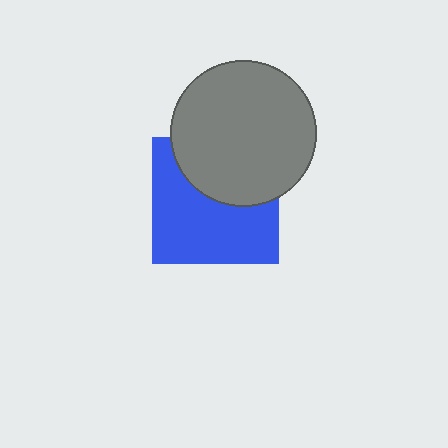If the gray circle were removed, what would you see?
You would see the complete blue square.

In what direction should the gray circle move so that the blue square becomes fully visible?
The gray circle should move up. That is the shortest direction to clear the overlap and leave the blue square fully visible.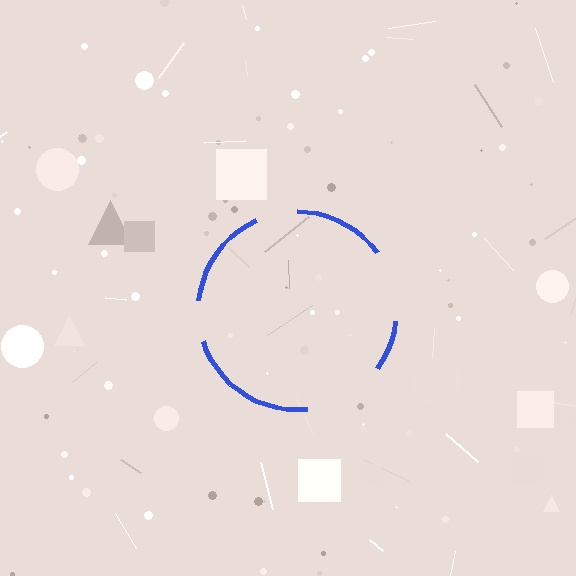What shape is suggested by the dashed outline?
The dashed outline suggests a circle.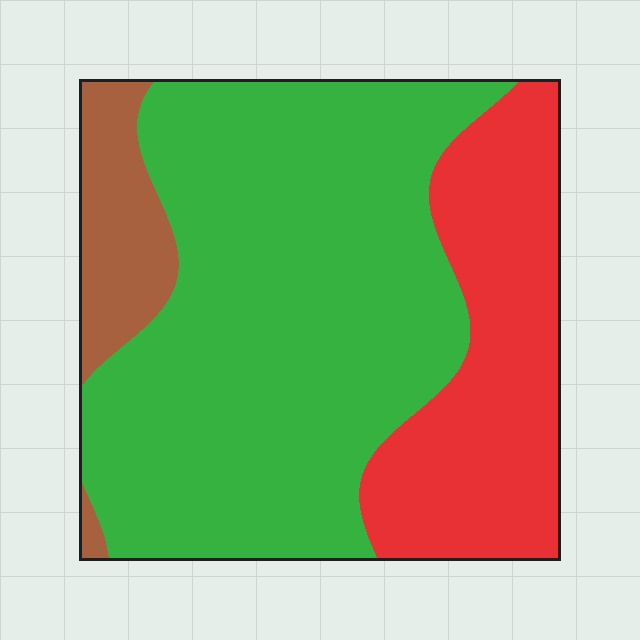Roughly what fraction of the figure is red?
Red covers 27% of the figure.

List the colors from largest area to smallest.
From largest to smallest: green, red, brown.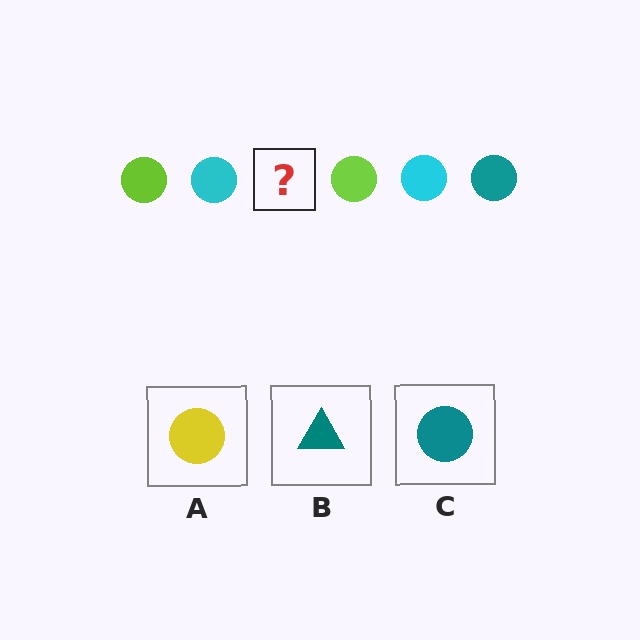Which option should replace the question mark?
Option C.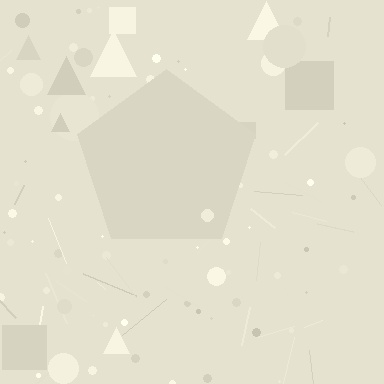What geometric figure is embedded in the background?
A pentagon is embedded in the background.